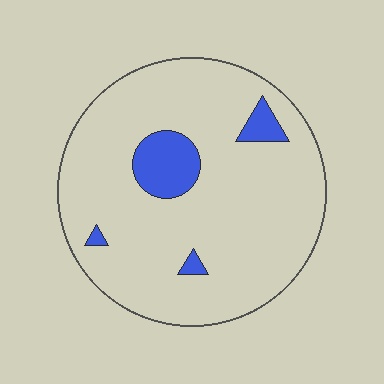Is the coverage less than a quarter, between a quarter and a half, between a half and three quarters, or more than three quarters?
Less than a quarter.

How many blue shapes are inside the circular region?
4.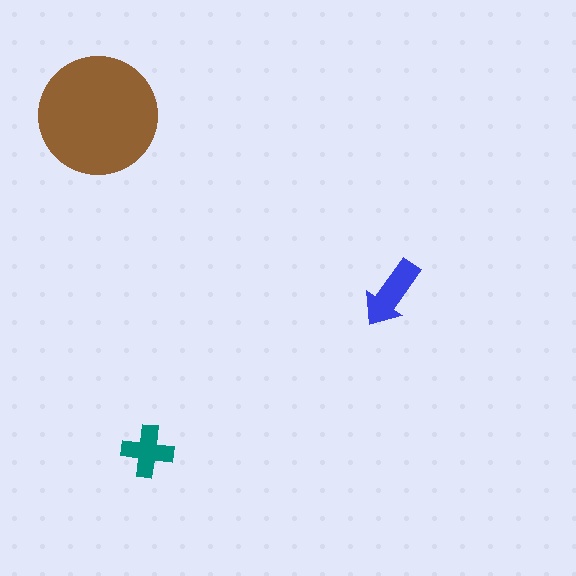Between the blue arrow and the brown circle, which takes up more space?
The brown circle.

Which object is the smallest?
The teal cross.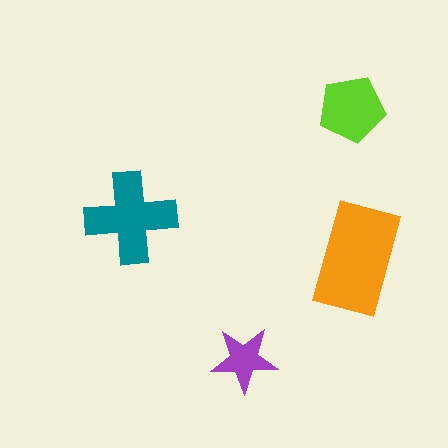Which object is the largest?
The orange rectangle.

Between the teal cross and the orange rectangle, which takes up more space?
The orange rectangle.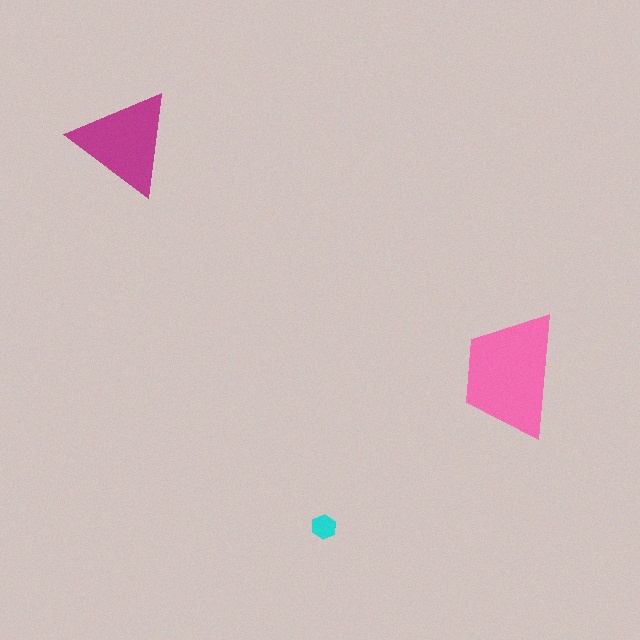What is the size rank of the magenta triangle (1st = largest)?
2nd.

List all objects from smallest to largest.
The cyan hexagon, the magenta triangle, the pink trapezoid.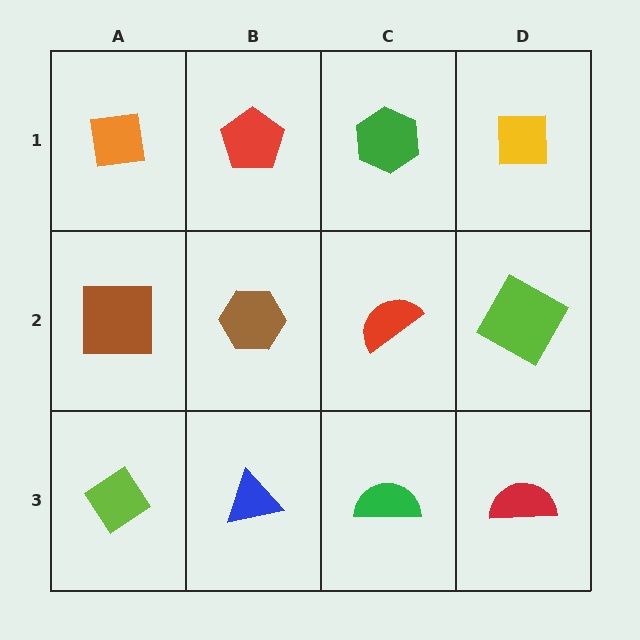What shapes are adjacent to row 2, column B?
A red pentagon (row 1, column B), a blue triangle (row 3, column B), a brown square (row 2, column A), a red semicircle (row 2, column C).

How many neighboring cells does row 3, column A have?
2.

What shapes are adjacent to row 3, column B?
A brown hexagon (row 2, column B), a lime diamond (row 3, column A), a green semicircle (row 3, column C).